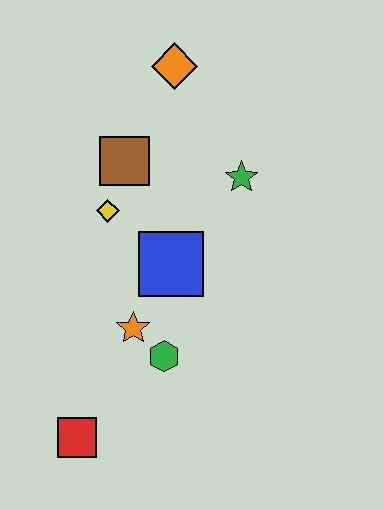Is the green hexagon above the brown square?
No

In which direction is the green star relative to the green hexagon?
The green star is above the green hexagon.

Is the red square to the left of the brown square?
Yes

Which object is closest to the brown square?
The yellow diamond is closest to the brown square.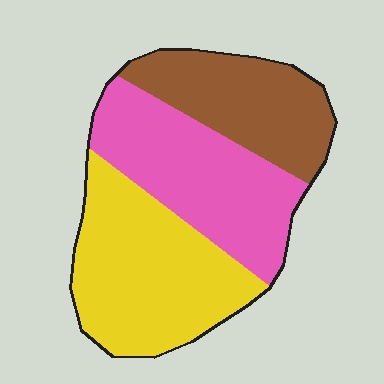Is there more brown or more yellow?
Yellow.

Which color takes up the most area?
Yellow, at roughly 40%.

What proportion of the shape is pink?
Pink covers around 35% of the shape.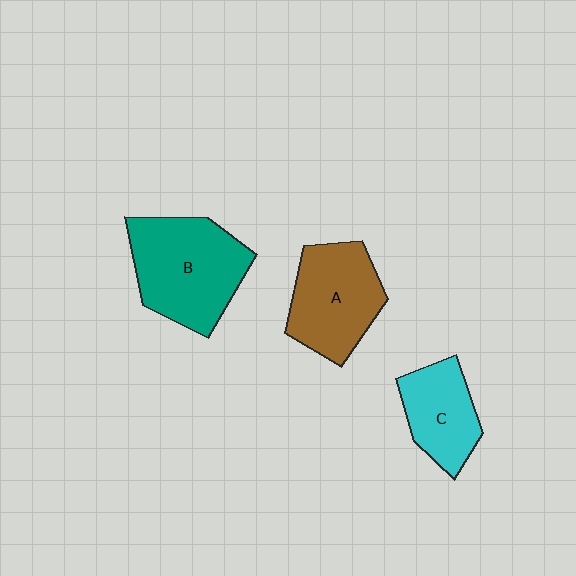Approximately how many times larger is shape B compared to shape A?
Approximately 1.2 times.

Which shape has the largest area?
Shape B (teal).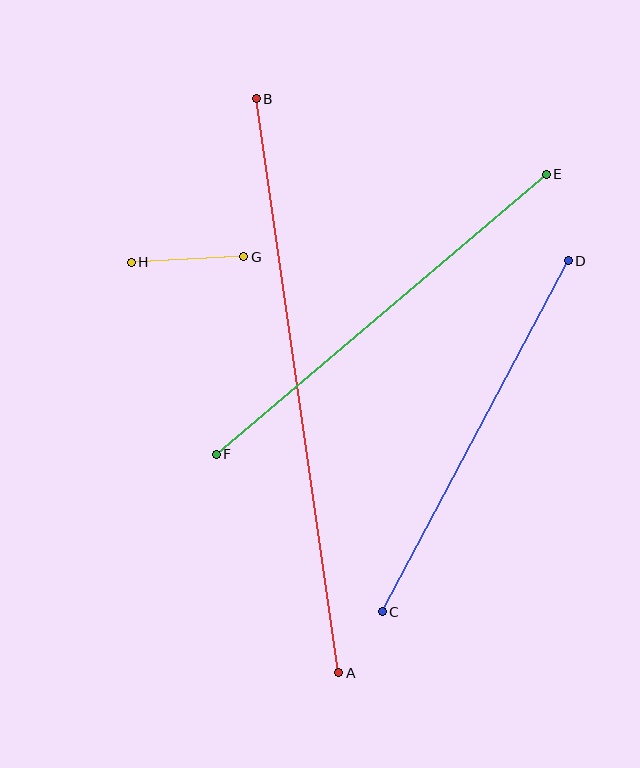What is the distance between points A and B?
The distance is approximately 580 pixels.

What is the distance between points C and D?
The distance is approximately 397 pixels.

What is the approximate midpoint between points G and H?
The midpoint is at approximately (187, 259) pixels.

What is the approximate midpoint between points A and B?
The midpoint is at approximately (298, 386) pixels.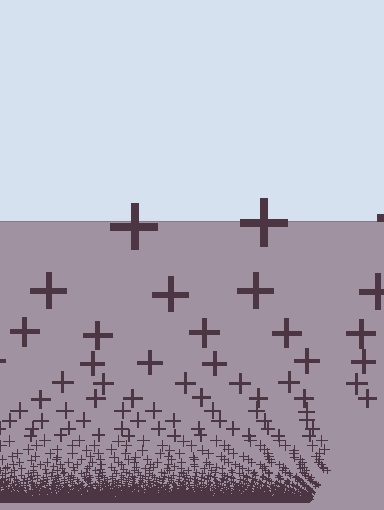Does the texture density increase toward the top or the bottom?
Density increases toward the bottom.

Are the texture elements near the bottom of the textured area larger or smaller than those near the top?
Smaller. The gradient is inverted — elements near the bottom are smaller and denser.